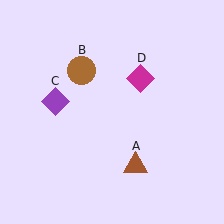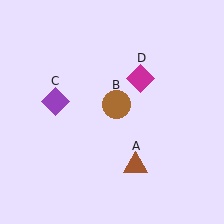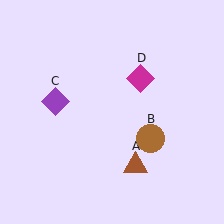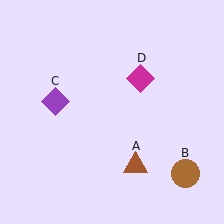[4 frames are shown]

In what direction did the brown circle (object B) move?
The brown circle (object B) moved down and to the right.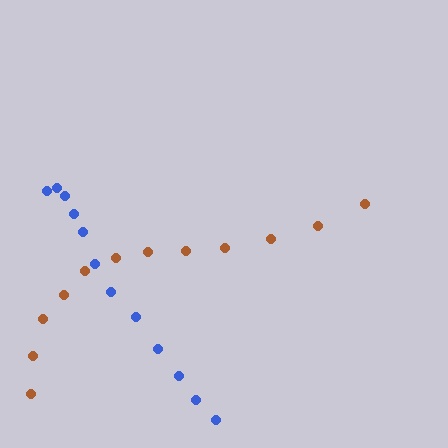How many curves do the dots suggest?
There are 2 distinct paths.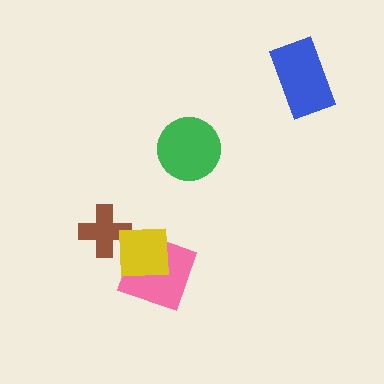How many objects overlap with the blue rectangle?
0 objects overlap with the blue rectangle.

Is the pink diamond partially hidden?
Yes, it is partially covered by another shape.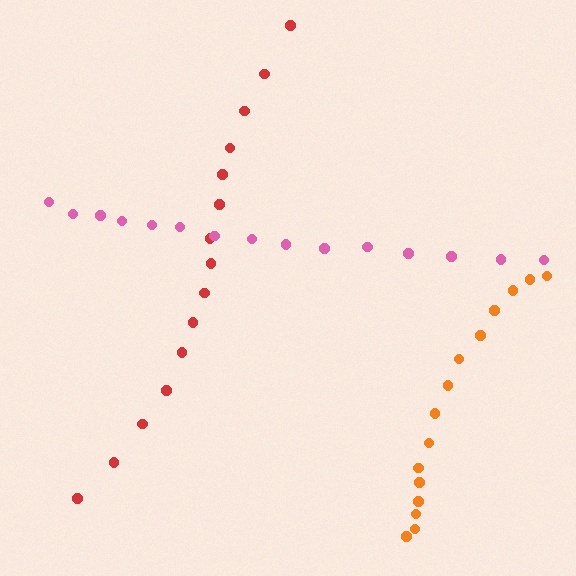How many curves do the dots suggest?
There are 3 distinct paths.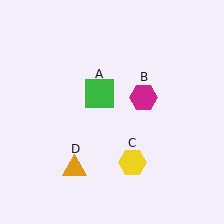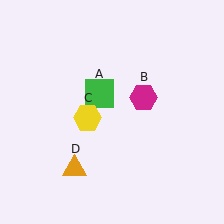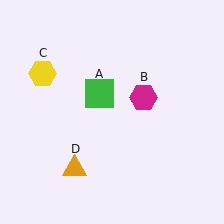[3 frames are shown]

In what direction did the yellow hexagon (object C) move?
The yellow hexagon (object C) moved up and to the left.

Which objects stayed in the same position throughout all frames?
Green square (object A) and magenta hexagon (object B) and orange triangle (object D) remained stationary.